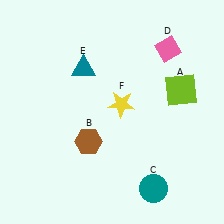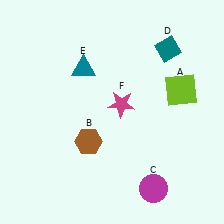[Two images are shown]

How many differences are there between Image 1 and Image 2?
There are 3 differences between the two images.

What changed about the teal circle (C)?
In Image 1, C is teal. In Image 2, it changed to magenta.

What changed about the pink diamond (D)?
In Image 1, D is pink. In Image 2, it changed to teal.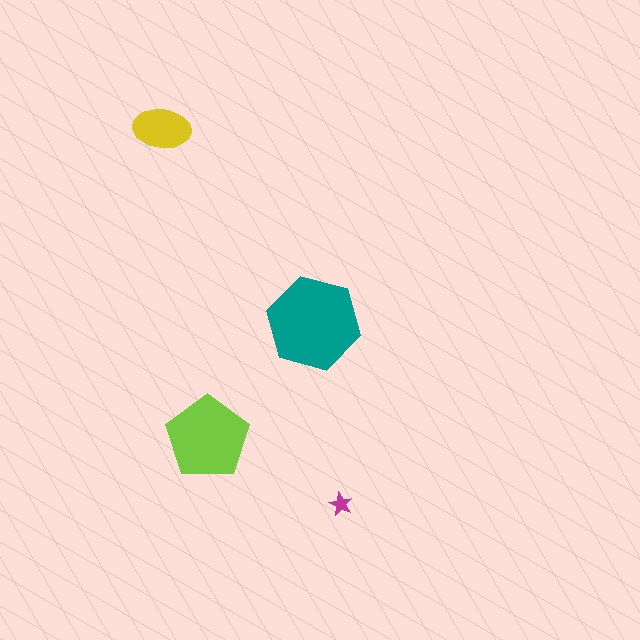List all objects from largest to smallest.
The teal hexagon, the lime pentagon, the yellow ellipse, the magenta star.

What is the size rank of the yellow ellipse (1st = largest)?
3rd.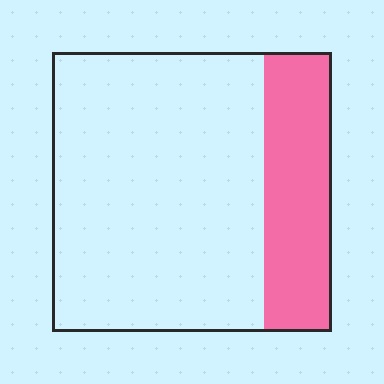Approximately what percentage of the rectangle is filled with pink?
Approximately 25%.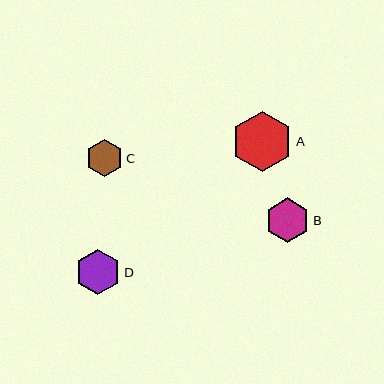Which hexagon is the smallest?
Hexagon C is the smallest with a size of approximately 36 pixels.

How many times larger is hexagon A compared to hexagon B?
Hexagon A is approximately 1.4 times the size of hexagon B.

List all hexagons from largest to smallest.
From largest to smallest: A, D, B, C.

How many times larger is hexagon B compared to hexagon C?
Hexagon B is approximately 1.2 times the size of hexagon C.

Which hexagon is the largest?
Hexagon A is the largest with a size of approximately 61 pixels.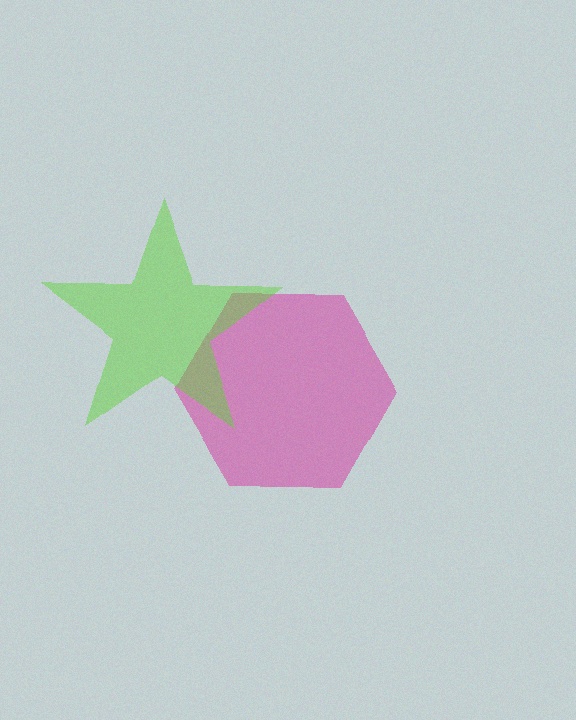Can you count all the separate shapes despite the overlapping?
Yes, there are 2 separate shapes.